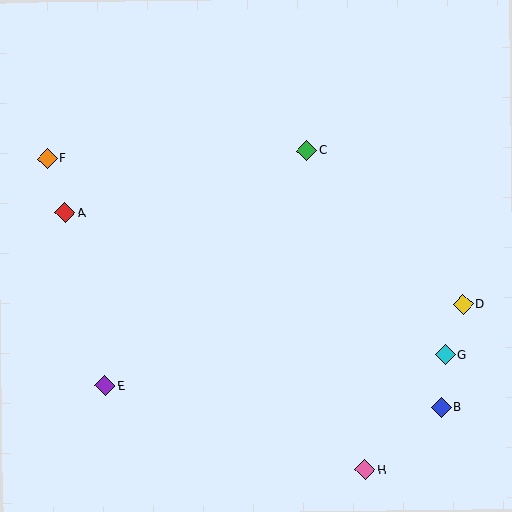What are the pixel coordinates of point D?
Point D is at (463, 304).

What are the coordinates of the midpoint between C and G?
The midpoint between C and G is at (376, 253).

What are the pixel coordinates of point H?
Point H is at (365, 469).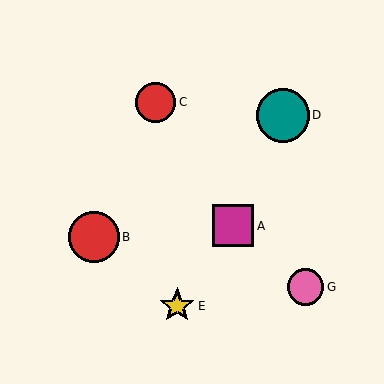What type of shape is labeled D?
Shape D is a teal circle.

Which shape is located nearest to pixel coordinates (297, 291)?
The pink circle (labeled G) at (306, 287) is nearest to that location.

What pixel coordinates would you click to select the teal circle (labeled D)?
Click at (283, 115) to select the teal circle D.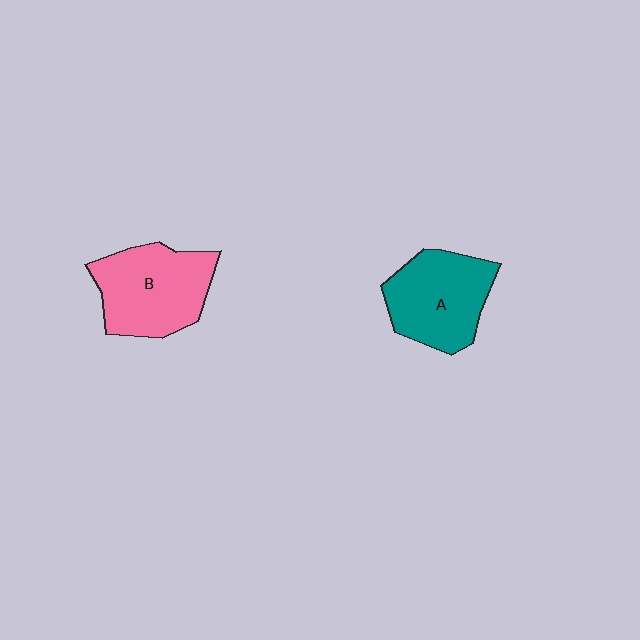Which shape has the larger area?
Shape B (pink).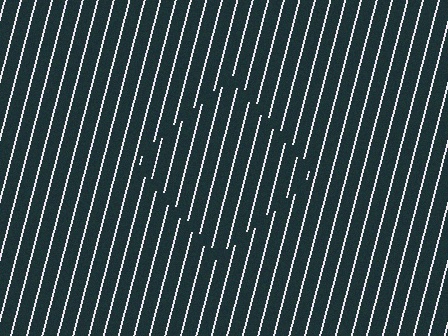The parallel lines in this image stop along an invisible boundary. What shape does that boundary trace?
An illusory square. The interior of the shape contains the same grating, shifted by half a period — the contour is defined by the phase discontinuity where line-ends from the inner and outer gratings abut.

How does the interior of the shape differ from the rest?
The interior of the shape contains the same grating, shifted by half a period — the contour is defined by the phase discontinuity where line-ends from the inner and outer gratings abut.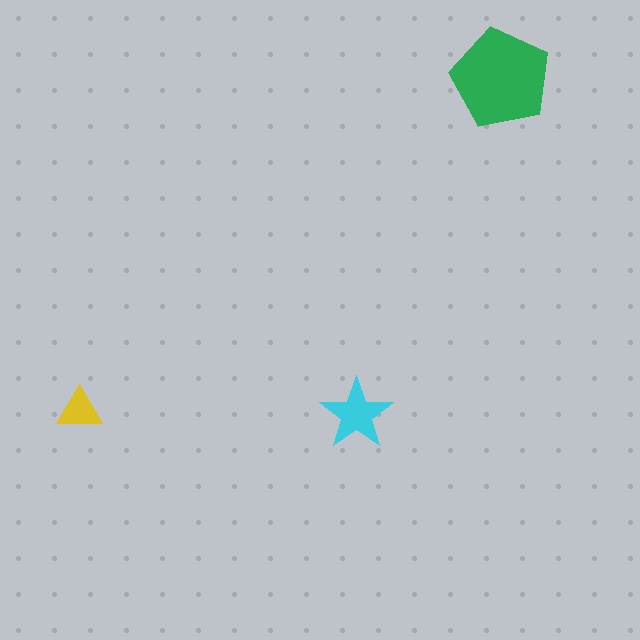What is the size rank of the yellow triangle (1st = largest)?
3rd.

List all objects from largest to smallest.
The green pentagon, the cyan star, the yellow triangle.